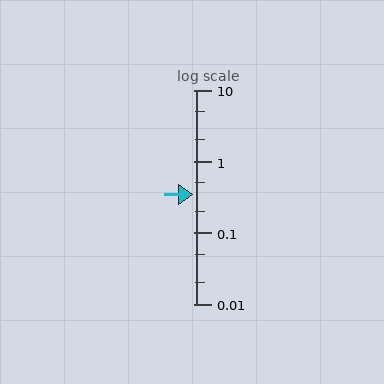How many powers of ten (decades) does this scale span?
The scale spans 3 decades, from 0.01 to 10.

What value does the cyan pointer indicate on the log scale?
The pointer indicates approximately 0.34.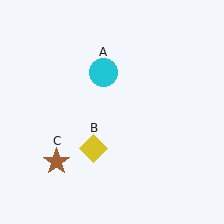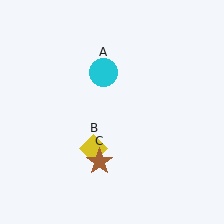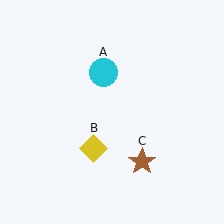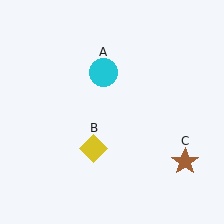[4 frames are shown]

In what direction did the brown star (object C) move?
The brown star (object C) moved right.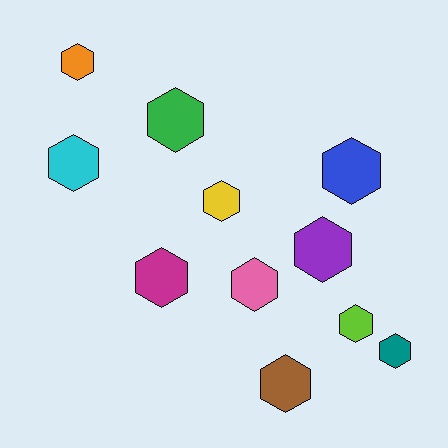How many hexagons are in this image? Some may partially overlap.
There are 11 hexagons.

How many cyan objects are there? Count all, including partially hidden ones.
There is 1 cyan object.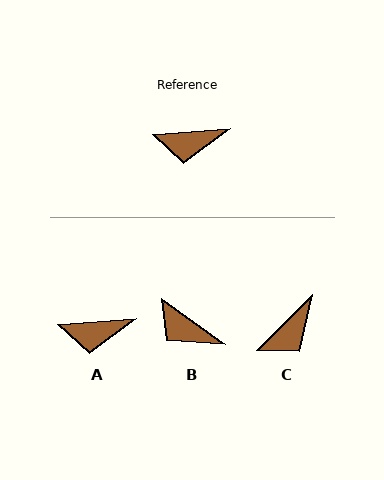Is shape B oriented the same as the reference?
No, it is off by about 41 degrees.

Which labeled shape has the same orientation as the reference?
A.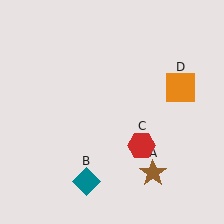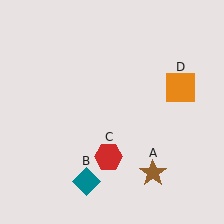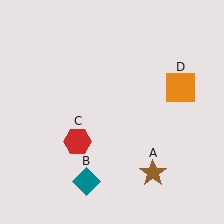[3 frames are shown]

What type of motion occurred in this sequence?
The red hexagon (object C) rotated clockwise around the center of the scene.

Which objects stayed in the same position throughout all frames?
Brown star (object A) and teal diamond (object B) and orange square (object D) remained stationary.